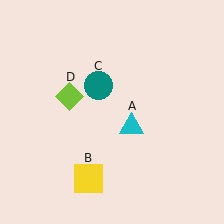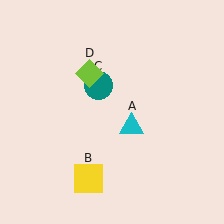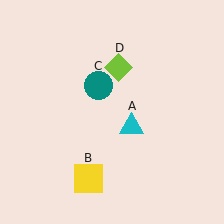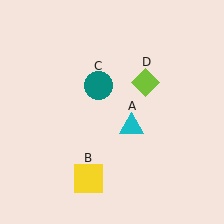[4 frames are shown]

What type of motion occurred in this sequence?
The lime diamond (object D) rotated clockwise around the center of the scene.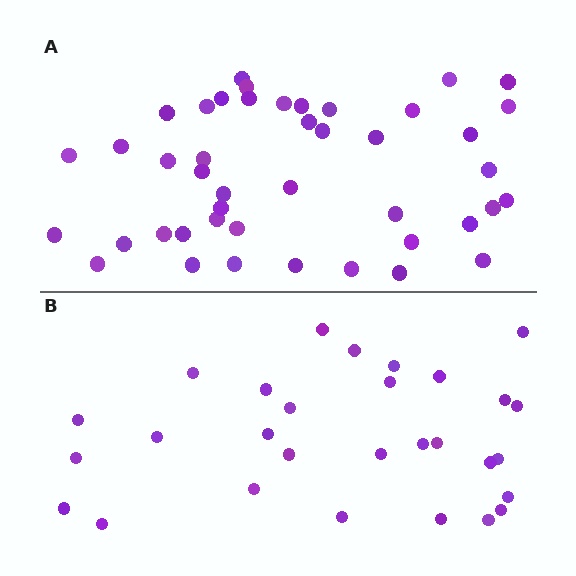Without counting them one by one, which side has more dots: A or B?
Region A (the top region) has more dots.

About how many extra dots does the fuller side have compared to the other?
Region A has approximately 15 more dots than region B.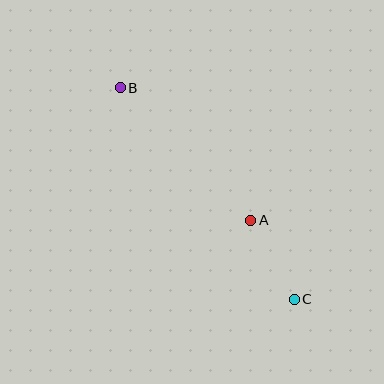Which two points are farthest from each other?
Points B and C are farthest from each other.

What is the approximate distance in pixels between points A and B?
The distance between A and B is approximately 186 pixels.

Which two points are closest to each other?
Points A and C are closest to each other.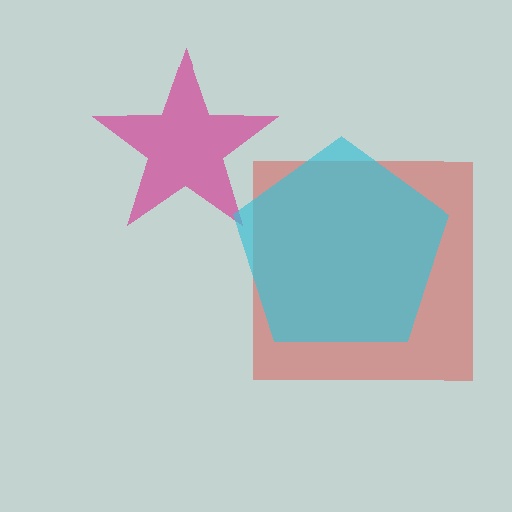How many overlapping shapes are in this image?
There are 3 overlapping shapes in the image.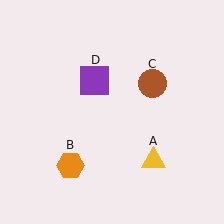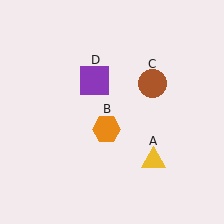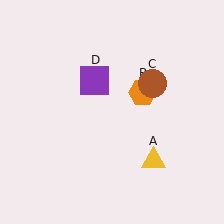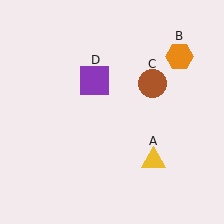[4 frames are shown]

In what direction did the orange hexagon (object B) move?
The orange hexagon (object B) moved up and to the right.